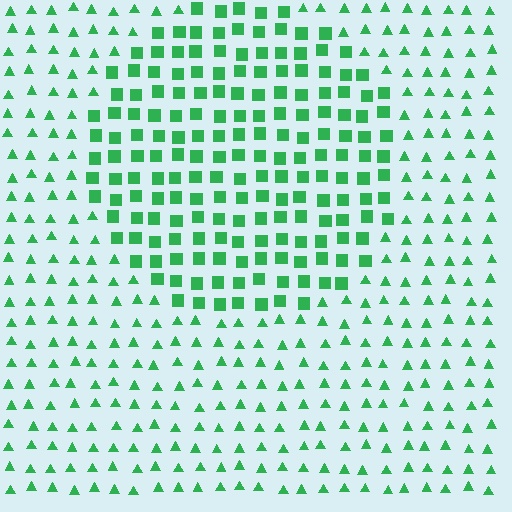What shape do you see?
I see a circle.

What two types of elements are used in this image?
The image uses squares inside the circle region and triangles outside it.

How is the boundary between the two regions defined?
The boundary is defined by a change in element shape: squares inside vs. triangles outside. All elements share the same color and spacing.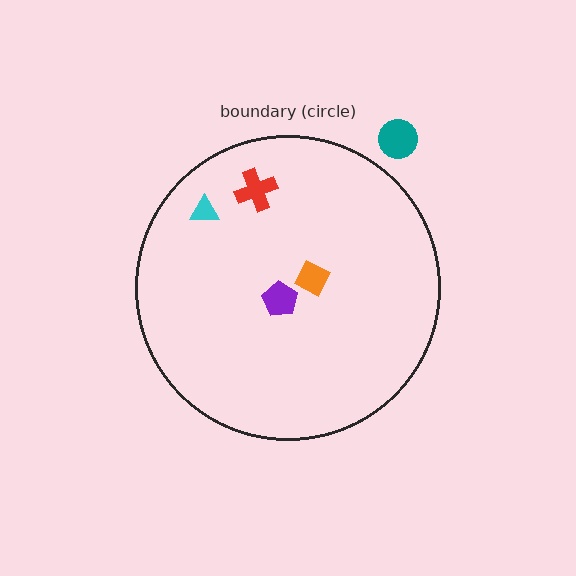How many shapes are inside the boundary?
4 inside, 1 outside.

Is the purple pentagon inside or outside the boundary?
Inside.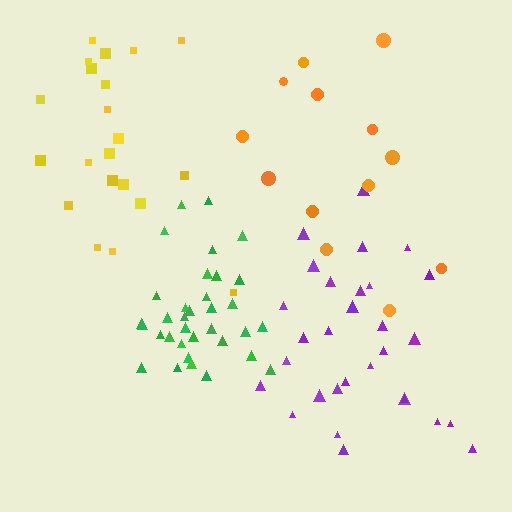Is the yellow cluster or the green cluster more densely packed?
Green.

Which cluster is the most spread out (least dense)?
Orange.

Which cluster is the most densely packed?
Green.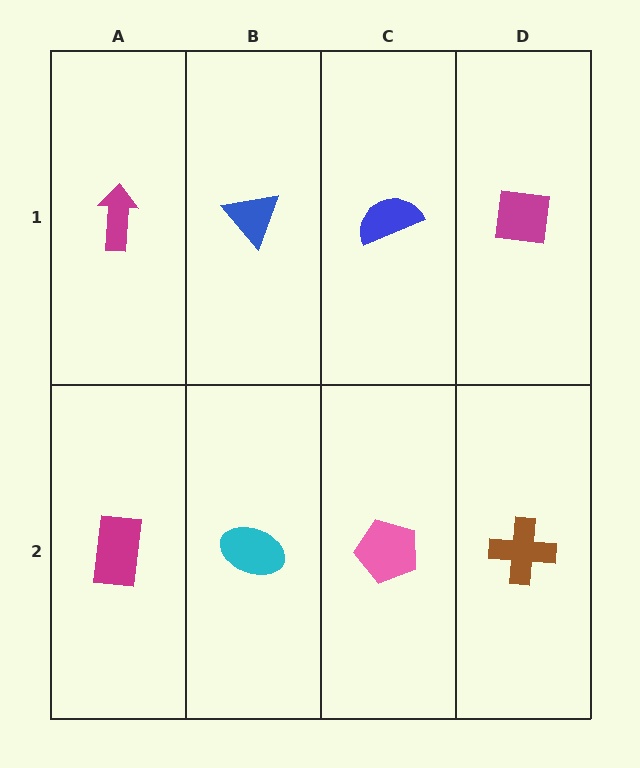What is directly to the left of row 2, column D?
A pink pentagon.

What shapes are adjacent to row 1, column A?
A magenta rectangle (row 2, column A), a blue triangle (row 1, column B).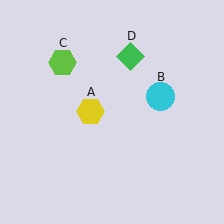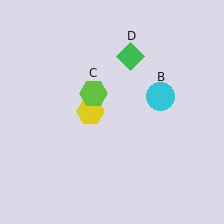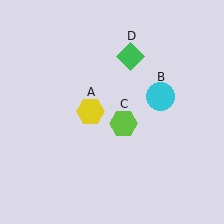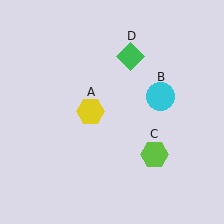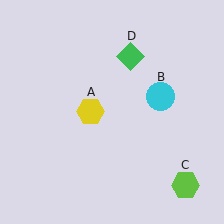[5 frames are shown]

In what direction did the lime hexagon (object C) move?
The lime hexagon (object C) moved down and to the right.